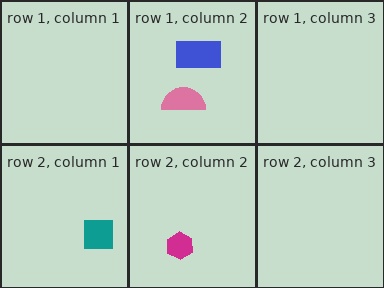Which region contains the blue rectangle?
The row 1, column 2 region.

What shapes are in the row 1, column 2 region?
The pink semicircle, the blue rectangle.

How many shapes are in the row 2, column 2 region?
1.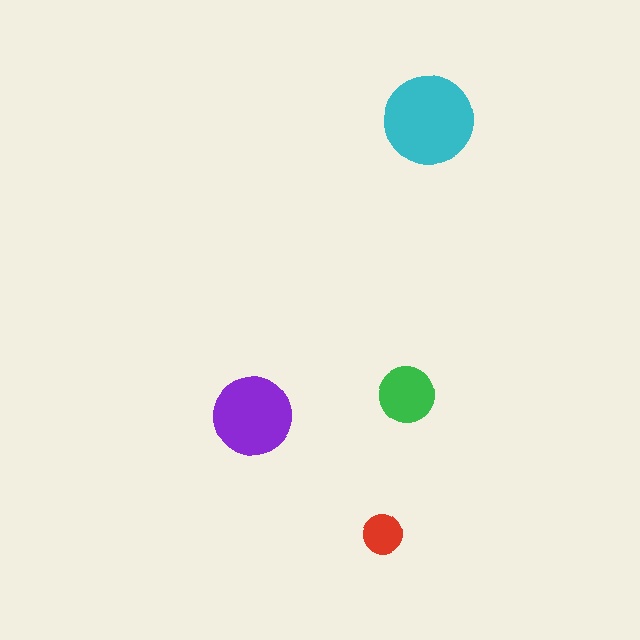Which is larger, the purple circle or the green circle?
The purple one.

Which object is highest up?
The cyan circle is topmost.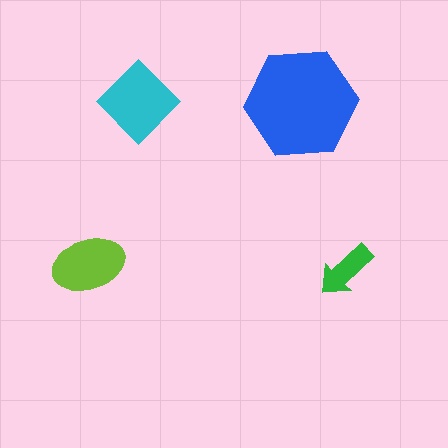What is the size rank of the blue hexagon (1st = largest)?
1st.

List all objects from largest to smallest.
The blue hexagon, the cyan diamond, the lime ellipse, the green arrow.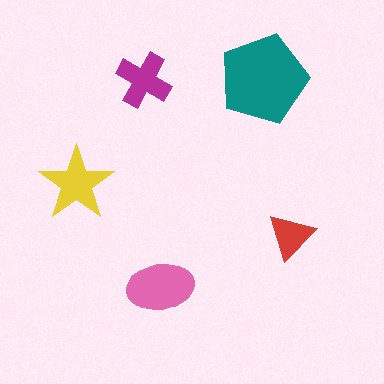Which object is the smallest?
The red triangle.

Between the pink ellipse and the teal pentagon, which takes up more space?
The teal pentagon.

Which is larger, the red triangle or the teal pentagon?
The teal pentagon.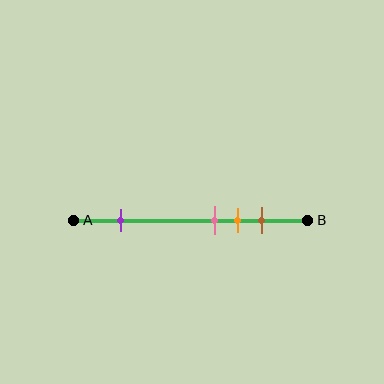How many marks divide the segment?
There are 4 marks dividing the segment.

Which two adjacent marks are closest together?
The pink and orange marks are the closest adjacent pair.